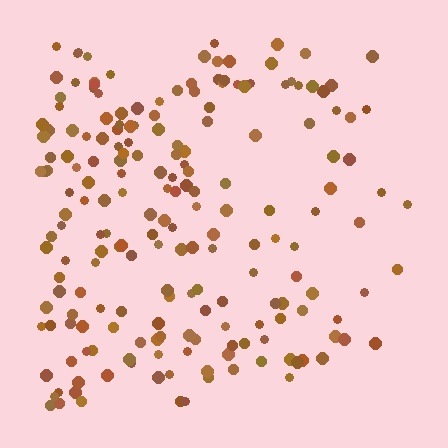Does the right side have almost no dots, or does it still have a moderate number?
Still a moderate number, just noticeably fewer than the left.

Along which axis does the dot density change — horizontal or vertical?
Horizontal.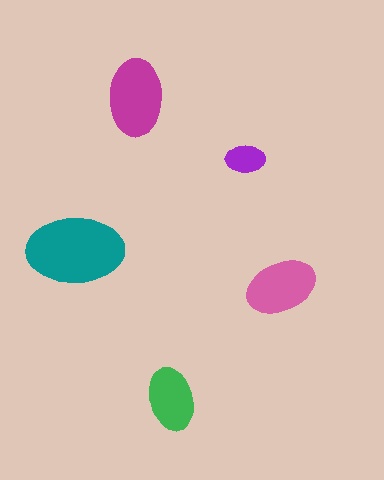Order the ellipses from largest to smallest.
the teal one, the magenta one, the pink one, the green one, the purple one.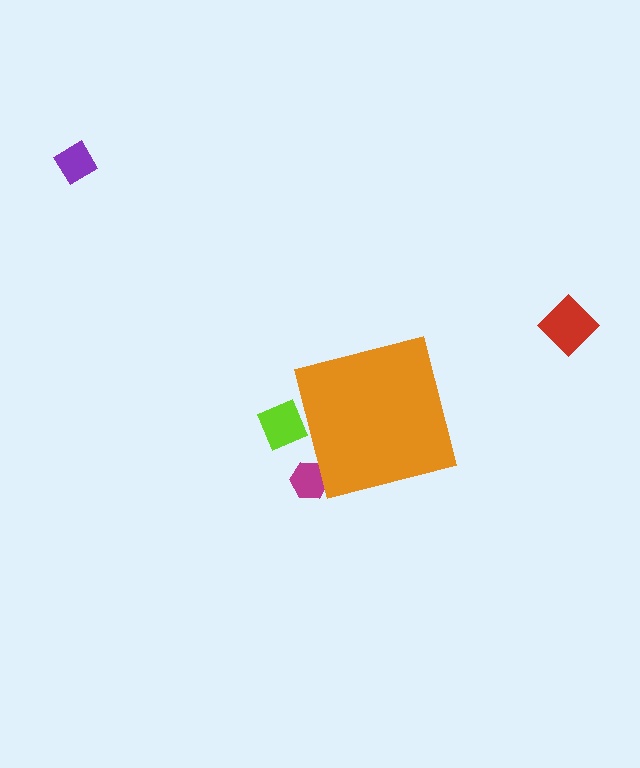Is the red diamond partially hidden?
No, the red diamond is fully visible.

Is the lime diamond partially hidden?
Yes, the lime diamond is partially hidden behind the orange square.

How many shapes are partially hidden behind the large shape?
2 shapes are partially hidden.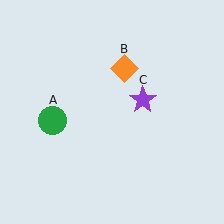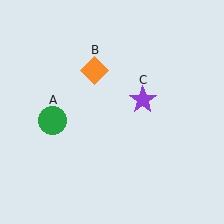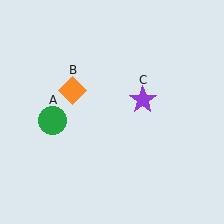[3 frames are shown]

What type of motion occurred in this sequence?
The orange diamond (object B) rotated counterclockwise around the center of the scene.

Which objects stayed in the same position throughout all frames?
Green circle (object A) and purple star (object C) remained stationary.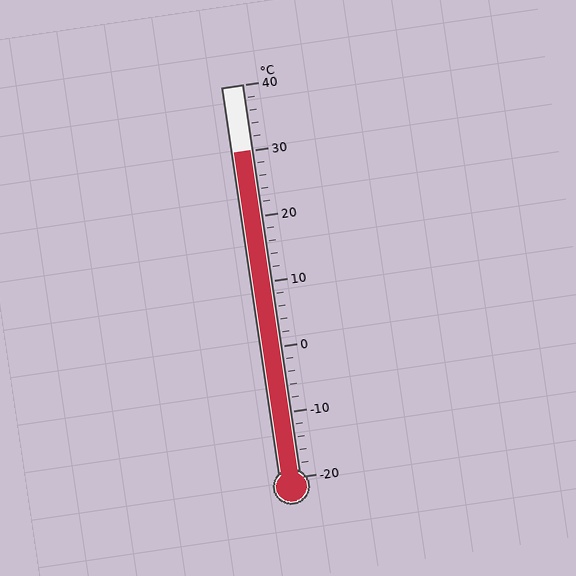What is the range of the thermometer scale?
The thermometer scale ranges from -20°C to 40°C.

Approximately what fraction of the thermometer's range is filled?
The thermometer is filled to approximately 85% of its range.